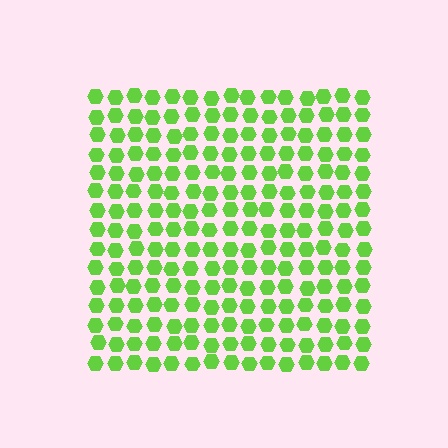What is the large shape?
The large shape is a square.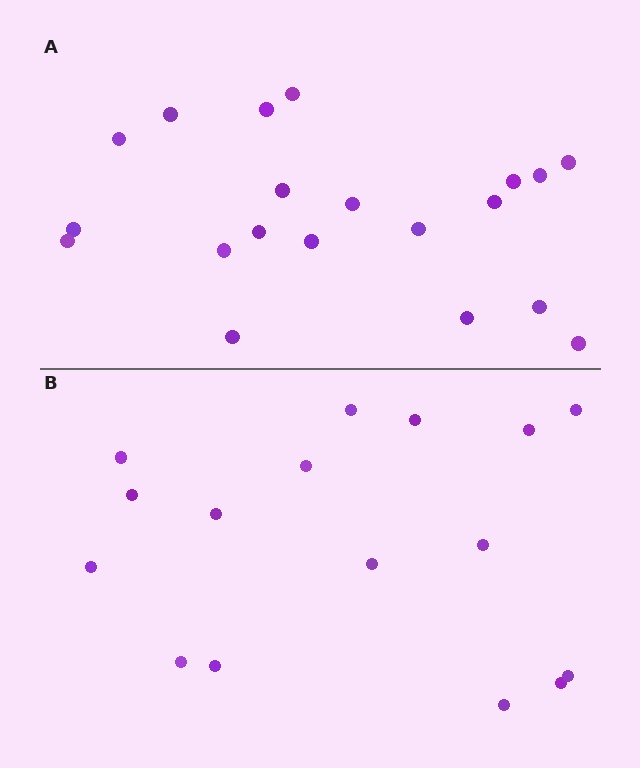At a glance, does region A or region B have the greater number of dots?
Region A (the top region) has more dots.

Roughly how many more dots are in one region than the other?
Region A has about 4 more dots than region B.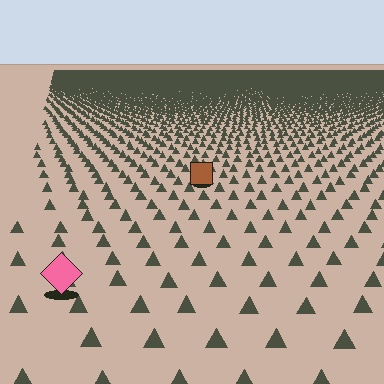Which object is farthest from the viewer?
The brown square is farthest from the viewer. It appears smaller and the ground texture around it is denser.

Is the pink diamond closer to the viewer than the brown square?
Yes. The pink diamond is closer — you can tell from the texture gradient: the ground texture is coarser near it.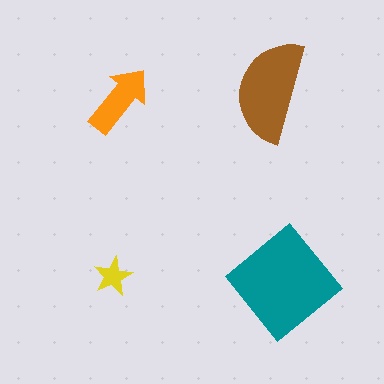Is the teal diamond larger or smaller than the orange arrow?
Larger.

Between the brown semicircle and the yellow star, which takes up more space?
The brown semicircle.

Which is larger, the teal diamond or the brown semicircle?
The teal diamond.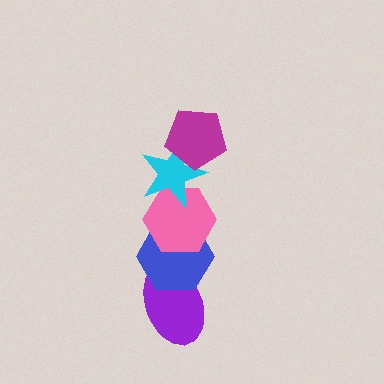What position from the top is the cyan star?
The cyan star is 2nd from the top.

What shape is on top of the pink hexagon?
The cyan star is on top of the pink hexagon.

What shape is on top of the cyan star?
The magenta pentagon is on top of the cyan star.